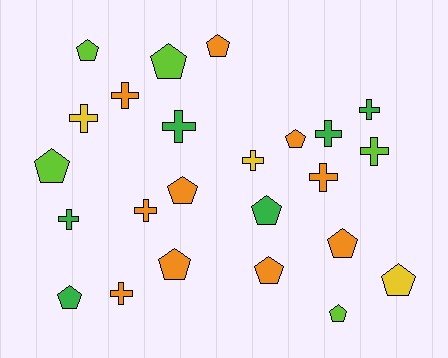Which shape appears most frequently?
Pentagon, with 13 objects.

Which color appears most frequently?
Orange, with 10 objects.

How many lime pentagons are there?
There are 4 lime pentagons.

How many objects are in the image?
There are 24 objects.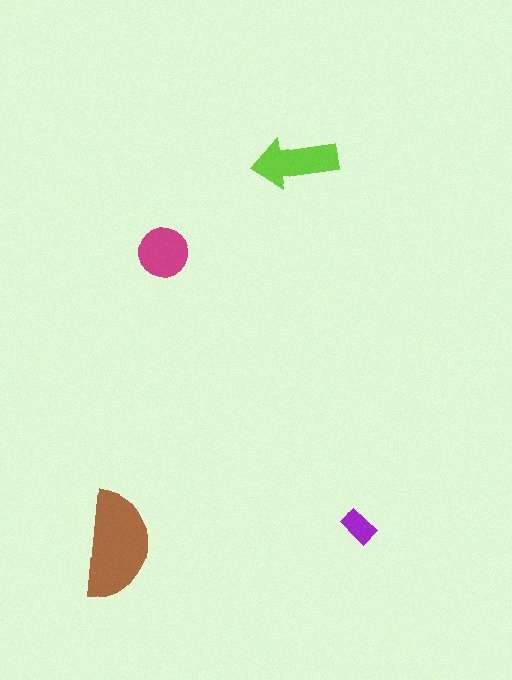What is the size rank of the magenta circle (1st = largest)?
3rd.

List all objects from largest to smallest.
The brown semicircle, the lime arrow, the magenta circle, the purple rectangle.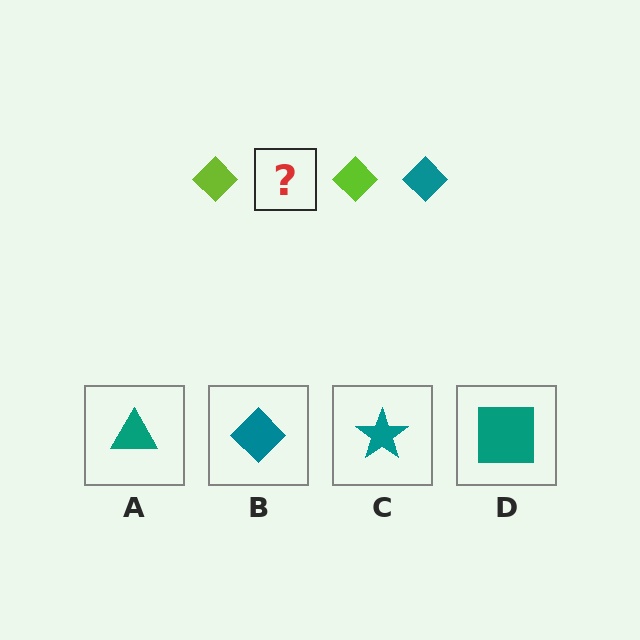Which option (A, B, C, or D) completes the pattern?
B.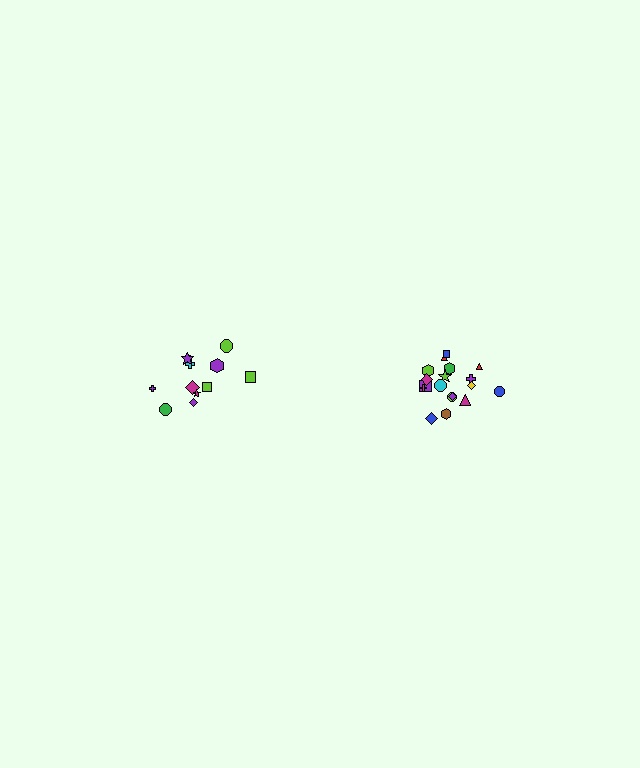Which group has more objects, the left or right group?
The right group.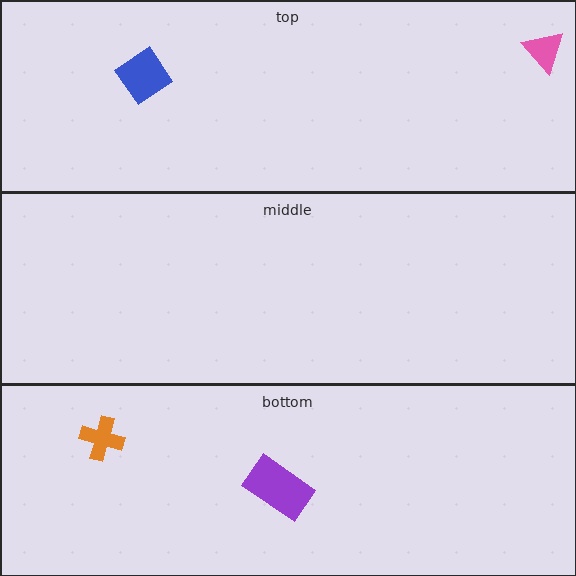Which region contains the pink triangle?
The top region.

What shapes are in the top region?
The blue diamond, the pink triangle.